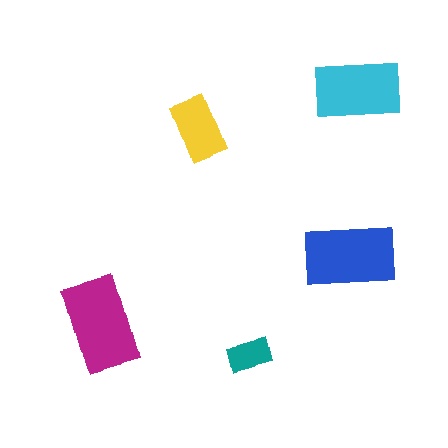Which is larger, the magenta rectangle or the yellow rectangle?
The magenta one.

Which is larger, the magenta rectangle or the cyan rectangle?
The magenta one.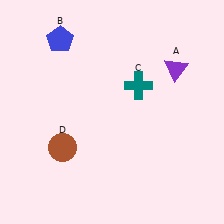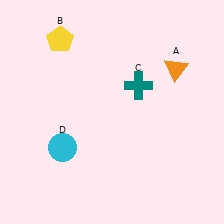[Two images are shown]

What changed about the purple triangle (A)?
In Image 1, A is purple. In Image 2, it changed to orange.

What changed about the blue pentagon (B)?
In Image 1, B is blue. In Image 2, it changed to yellow.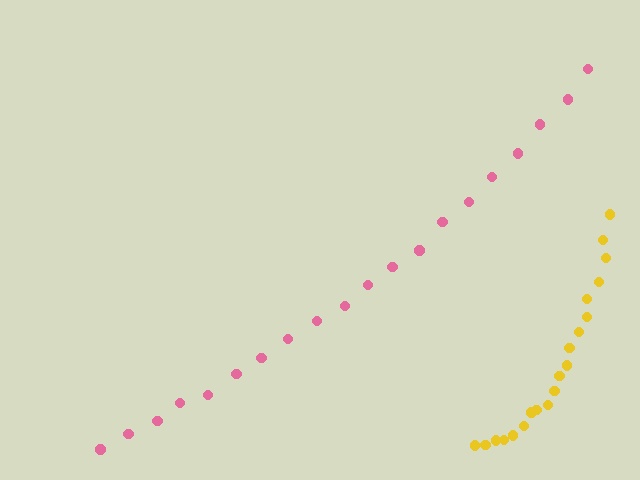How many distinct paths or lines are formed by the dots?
There are 2 distinct paths.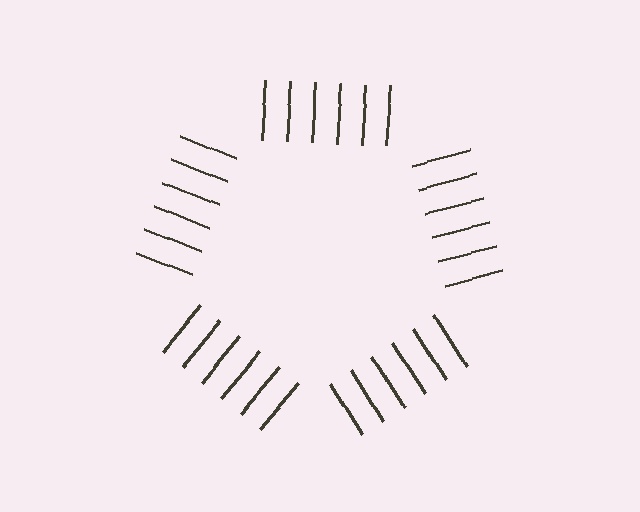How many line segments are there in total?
30 — 6 along each of the 5 edges.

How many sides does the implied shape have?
5 sides — the line-ends trace a pentagon.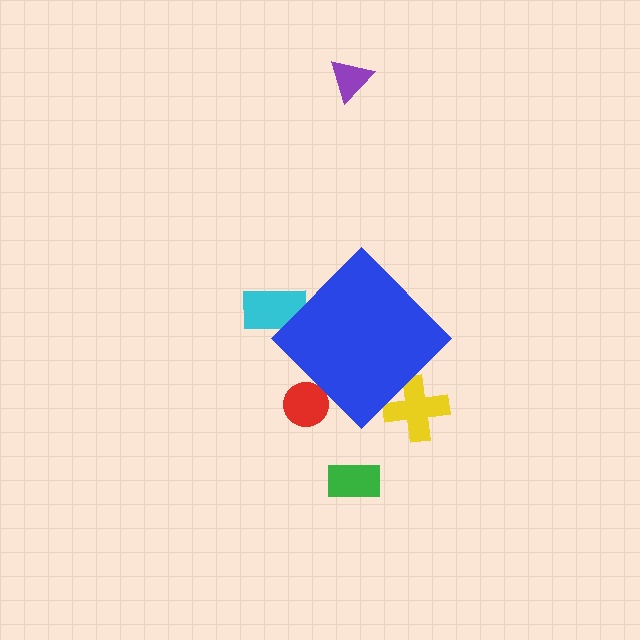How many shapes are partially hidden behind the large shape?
3 shapes are partially hidden.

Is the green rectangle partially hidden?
No, the green rectangle is fully visible.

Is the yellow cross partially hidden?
Yes, the yellow cross is partially hidden behind the blue diamond.